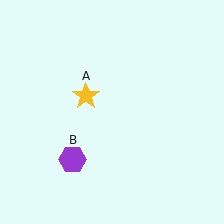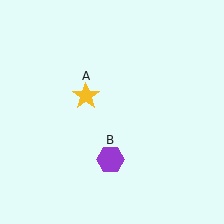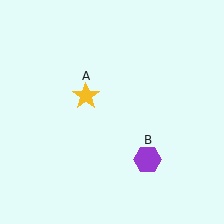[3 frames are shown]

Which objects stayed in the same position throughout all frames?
Yellow star (object A) remained stationary.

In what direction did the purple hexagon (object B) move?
The purple hexagon (object B) moved right.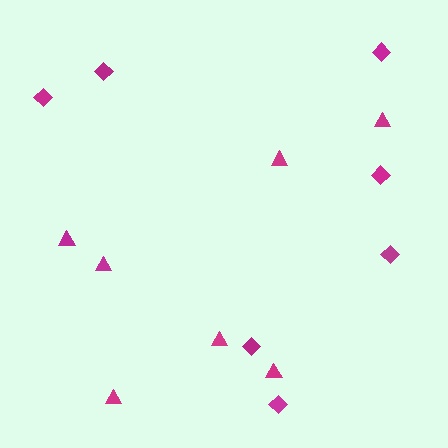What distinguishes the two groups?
There are 2 groups: one group of diamonds (7) and one group of triangles (7).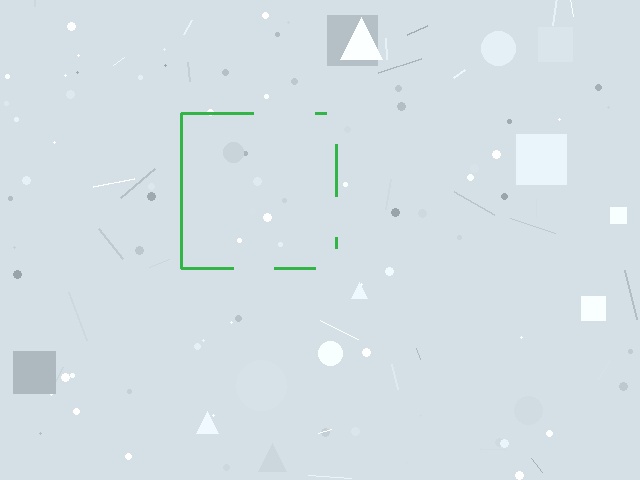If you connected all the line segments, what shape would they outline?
They would outline a square.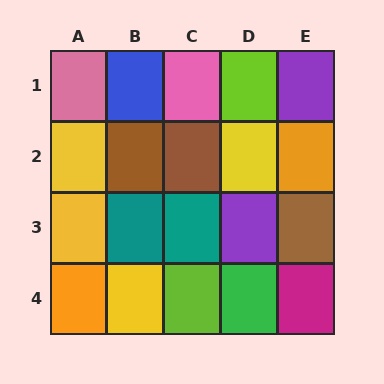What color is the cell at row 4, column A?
Orange.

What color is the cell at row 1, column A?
Pink.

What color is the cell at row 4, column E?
Magenta.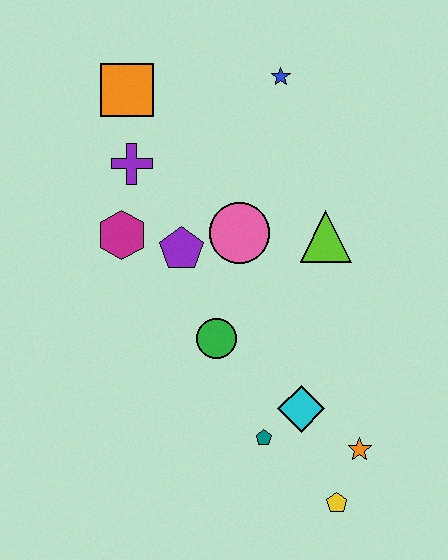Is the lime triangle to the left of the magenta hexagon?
No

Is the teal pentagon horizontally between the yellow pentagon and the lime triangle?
No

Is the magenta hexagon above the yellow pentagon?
Yes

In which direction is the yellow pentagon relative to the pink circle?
The yellow pentagon is below the pink circle.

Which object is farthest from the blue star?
The yellow pentagon is farthest from the blue star.